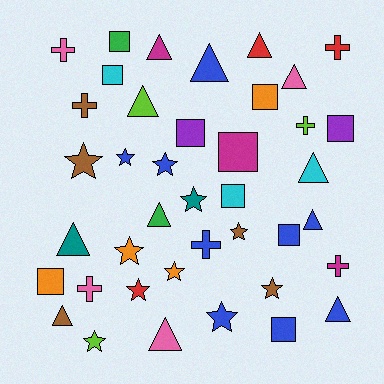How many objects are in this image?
There are 40 objects.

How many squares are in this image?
There are 10 squares.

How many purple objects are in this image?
There are 2 purple objects.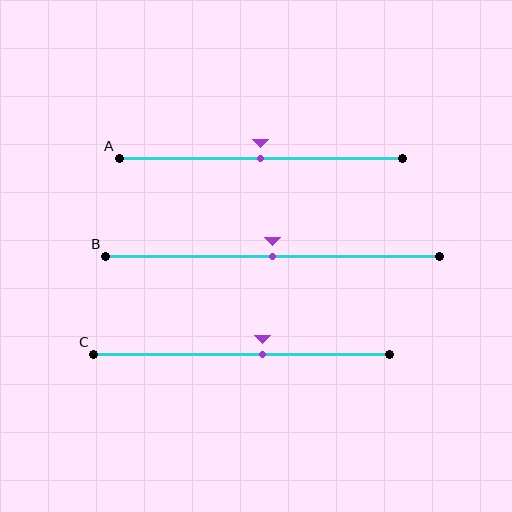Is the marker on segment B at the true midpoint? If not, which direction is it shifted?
Yes, the marker on segment B is at the true midpoint.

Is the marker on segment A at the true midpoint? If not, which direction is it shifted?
Yes, the marker on segment A is at the true midpoint.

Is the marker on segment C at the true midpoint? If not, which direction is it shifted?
No, the marker on segment C is shifted to the right by about 7% of the segment length.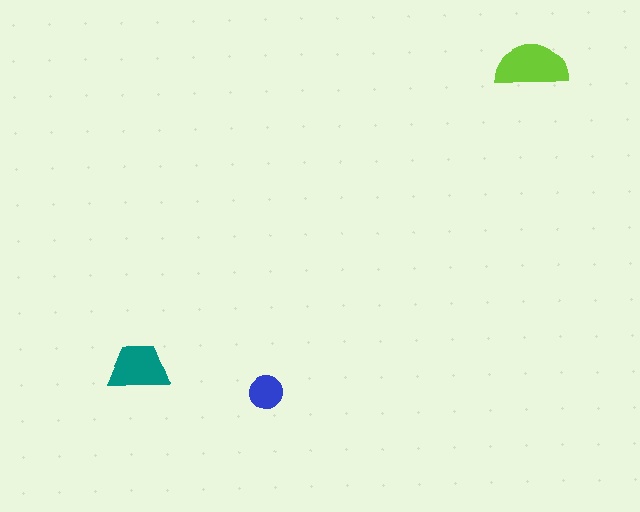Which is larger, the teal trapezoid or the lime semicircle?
The lime semicircle.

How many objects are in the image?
There are 3 objects in the image.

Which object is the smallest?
The blue circle.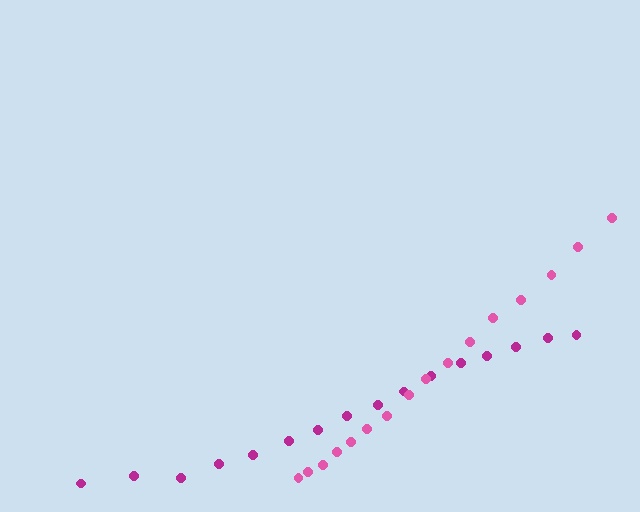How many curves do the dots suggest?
There are 2 distinct paths.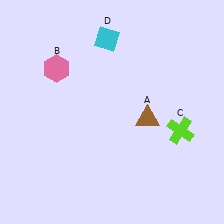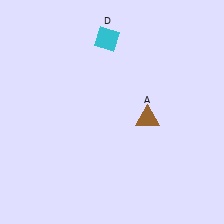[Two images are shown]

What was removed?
The lime cross (C), the pink hexagon (B) were removed in Image 2.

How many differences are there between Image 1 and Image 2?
There are 2 differences between the two images.